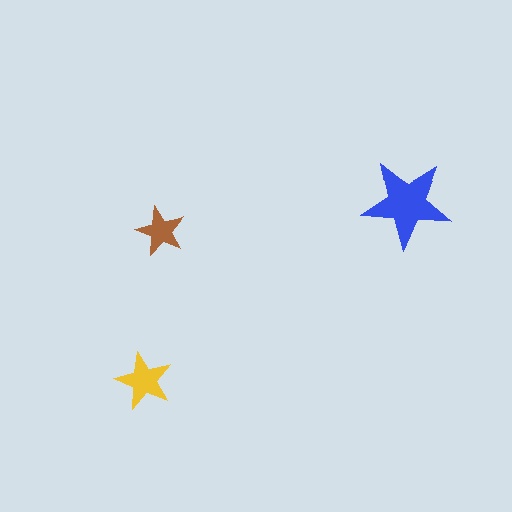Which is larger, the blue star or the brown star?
The blue one.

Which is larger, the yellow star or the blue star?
The blue one.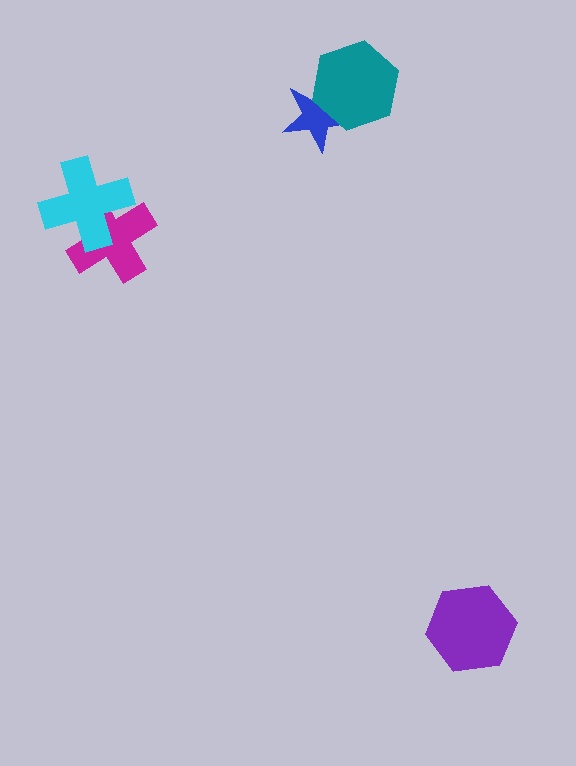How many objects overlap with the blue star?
1 object overlaps with the blue star.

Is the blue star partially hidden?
Yes, it is partially covered by another shape.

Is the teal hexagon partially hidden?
No, no other shape covers it.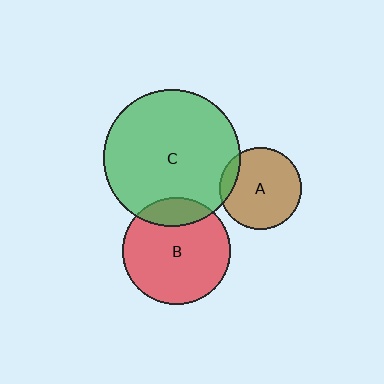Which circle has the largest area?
Circle C (green).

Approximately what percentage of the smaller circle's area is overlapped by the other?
Approximately 10%.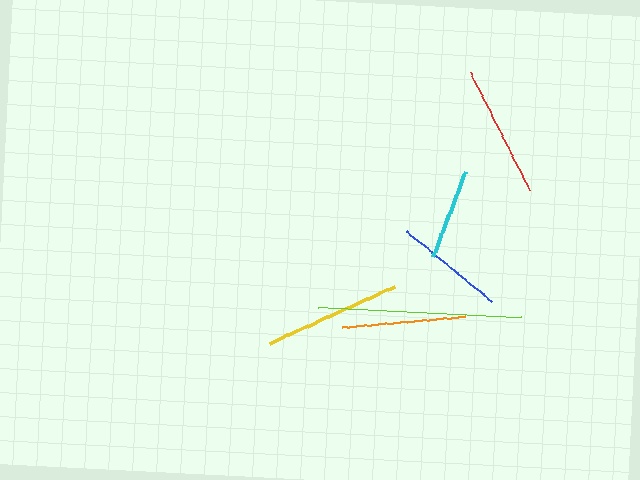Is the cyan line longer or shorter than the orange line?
The orange line is longer than the cyan line.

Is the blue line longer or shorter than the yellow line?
The yellow line is longer than the blue line.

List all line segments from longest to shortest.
From longest to shortest: lime, yellow, red, orange, blue, cyan.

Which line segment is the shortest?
The cyan line is the shortest at approximately 91 pixels.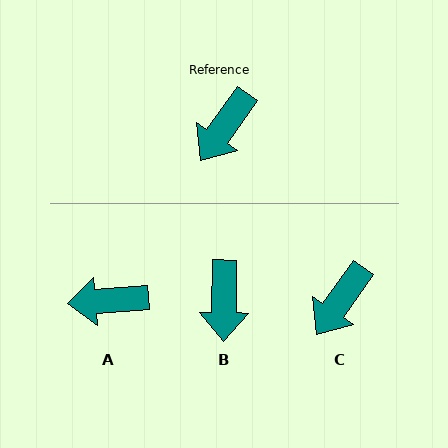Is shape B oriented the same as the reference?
No, it is off by about 34 degrees.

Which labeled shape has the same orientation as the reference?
C.